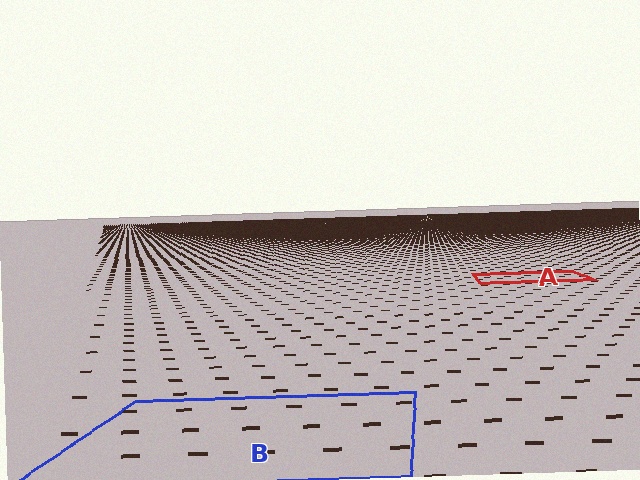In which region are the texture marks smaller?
The texture marks are smaller in region A, because it is farther away.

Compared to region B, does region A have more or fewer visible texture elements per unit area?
Region A has more texture elements per unit area — they are packed more densely because it is farther away.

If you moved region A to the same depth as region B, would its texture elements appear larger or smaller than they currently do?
They would appear larger. At a closer depth, the same texture elements are projected at a bigger on-screen size.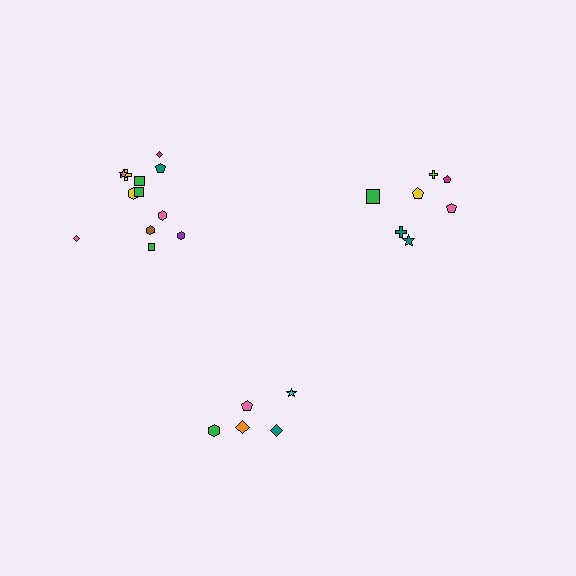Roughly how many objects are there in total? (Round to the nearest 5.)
Roughly 25 objects in total.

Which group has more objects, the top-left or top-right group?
The top-left group.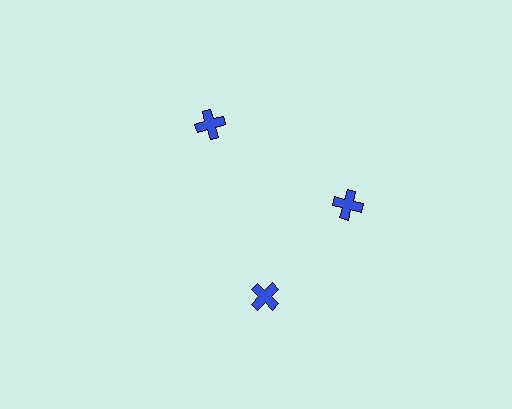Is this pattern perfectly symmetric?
No. The 3 blue crosses are arranged in a ring, but one element near the 7 o'clock position is rotated out of alignment along the ring, breaking the 3-fold rotational symmetry.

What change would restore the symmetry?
The symmetry would be restored by rotating it back into even spacing with its neighbors so that all 3 crosses sit at equal angles and equal distance from the center.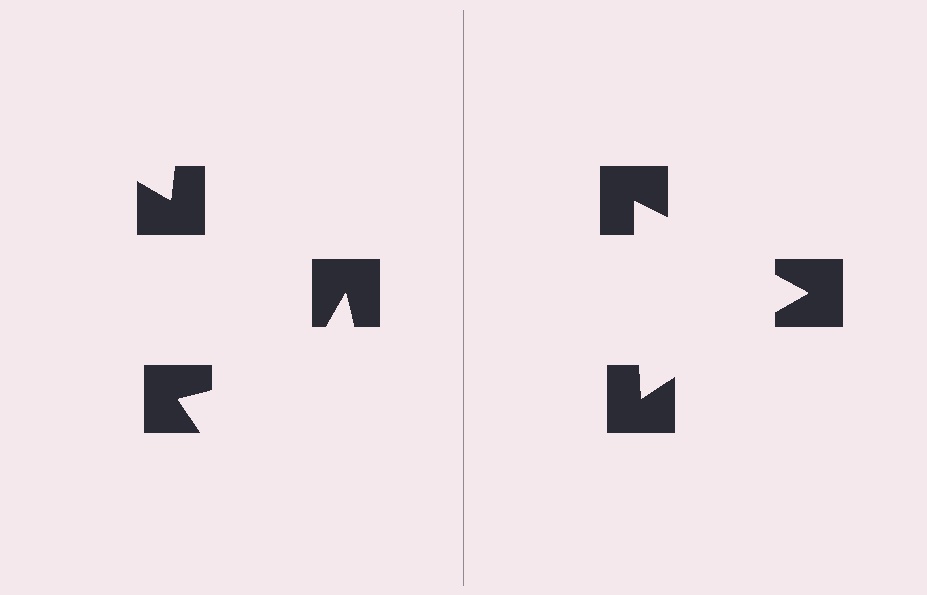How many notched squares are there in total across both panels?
6 — 3 on each side.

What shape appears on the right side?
An illusory triangle.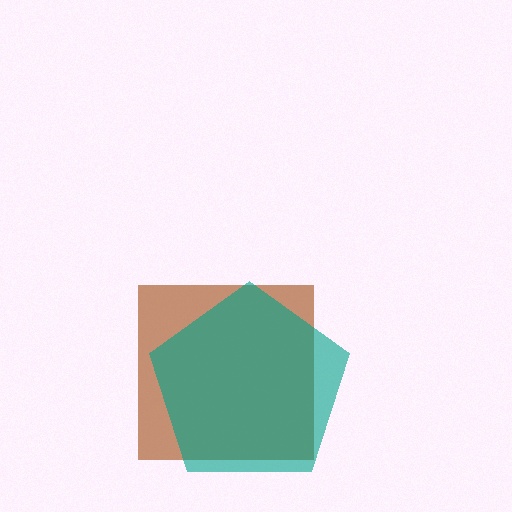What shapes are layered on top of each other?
The layered shapes are: a brown square, a teal pentagon.